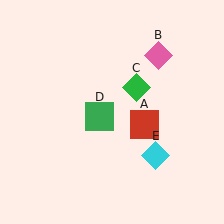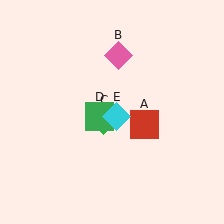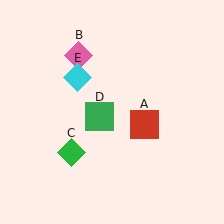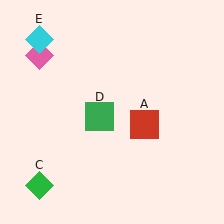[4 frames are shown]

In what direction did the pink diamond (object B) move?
The pink diamond (object B) moved left.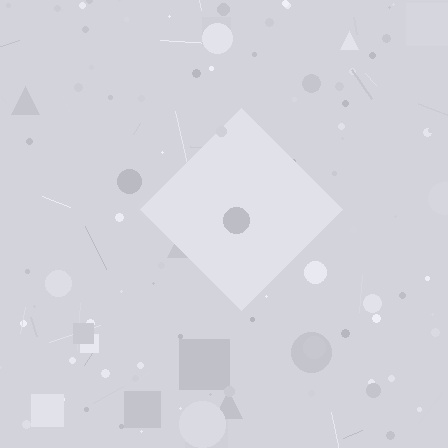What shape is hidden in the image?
A diamond is hidden in the image.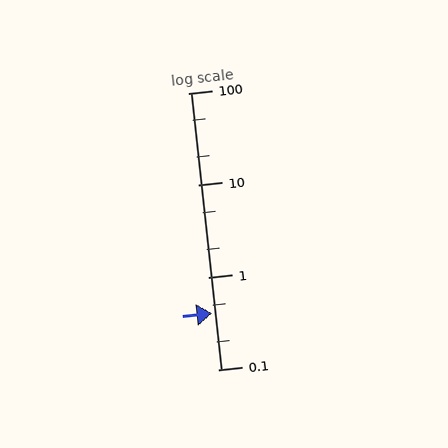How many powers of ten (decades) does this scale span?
The scale spans 3 decades, from 0.1 to 100.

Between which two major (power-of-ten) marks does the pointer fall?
The pointer is between 0.1 and 1.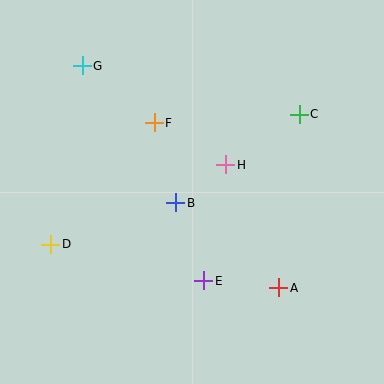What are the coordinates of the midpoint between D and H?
The midpoint between D and H is at (138, 204).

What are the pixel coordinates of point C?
Point C is at (299, 114).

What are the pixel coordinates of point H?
Point H is at (226, 165).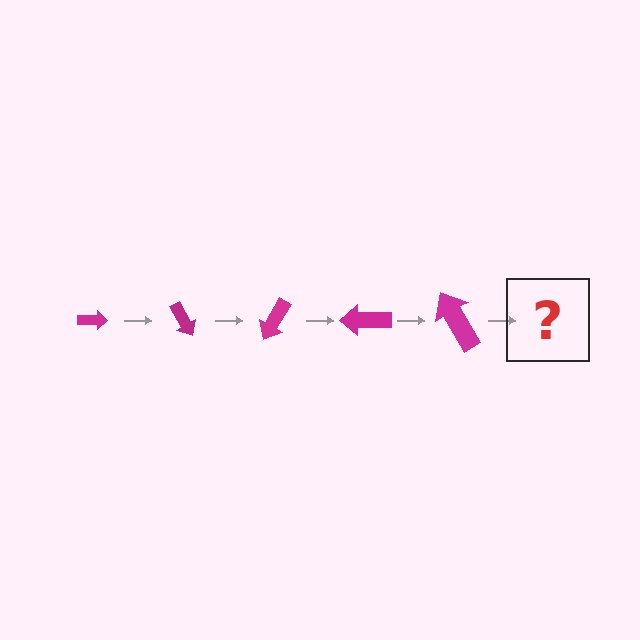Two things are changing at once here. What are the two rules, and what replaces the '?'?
The two rules are that the arrow grows larger each step and it rotates 60 degrees each step. The '?' should be an arrow, larger than the previous one and rotated 300 degrees from the start.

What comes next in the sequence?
The next element should be an arrow, larger than the previous one and rotated 300 degrees from the start.